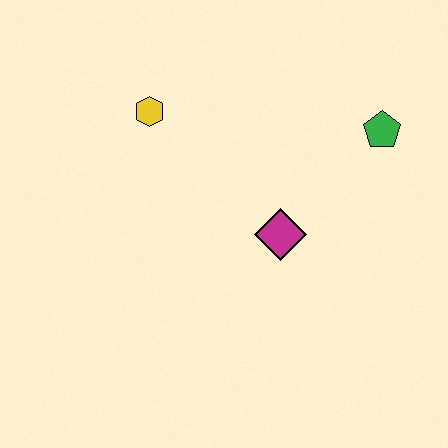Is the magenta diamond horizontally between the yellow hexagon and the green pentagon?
Yes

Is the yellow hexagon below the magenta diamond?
No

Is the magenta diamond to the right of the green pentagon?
No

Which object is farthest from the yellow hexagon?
The green pentagon is farthest from the yellow hexagon.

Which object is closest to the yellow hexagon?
The magenta diamond is closest to the yellow hexagon.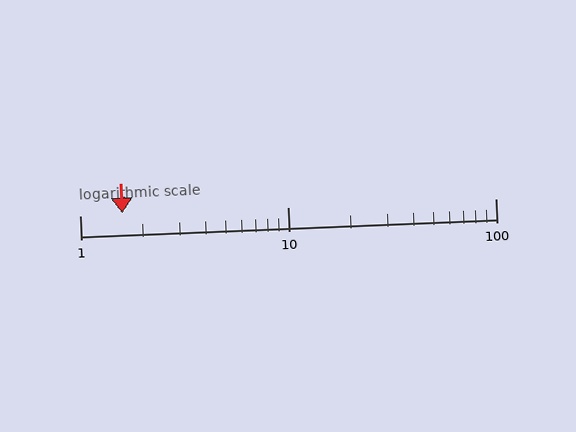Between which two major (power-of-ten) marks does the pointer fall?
The pointer is between 1 and 10.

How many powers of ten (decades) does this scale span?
The scale spans 2 decades, from 1 to 100.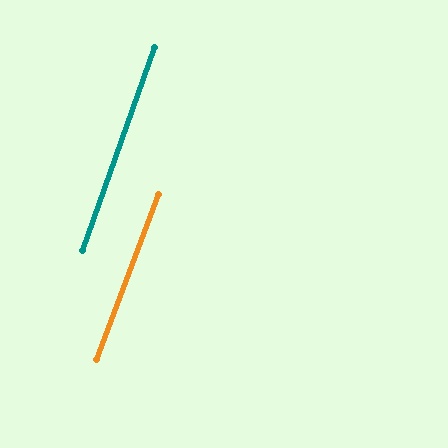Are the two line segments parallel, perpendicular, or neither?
Parallel — their directions differ by only 1.1°.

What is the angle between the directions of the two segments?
Approximately 1 degree.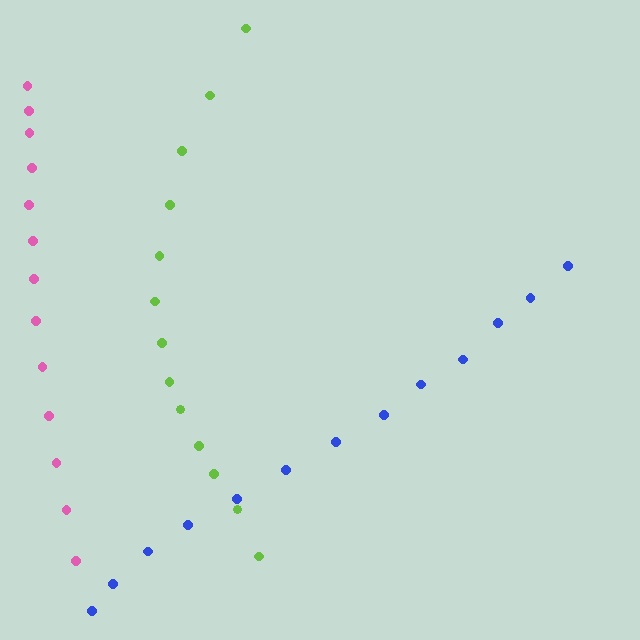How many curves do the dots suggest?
There are 3 distinct paths.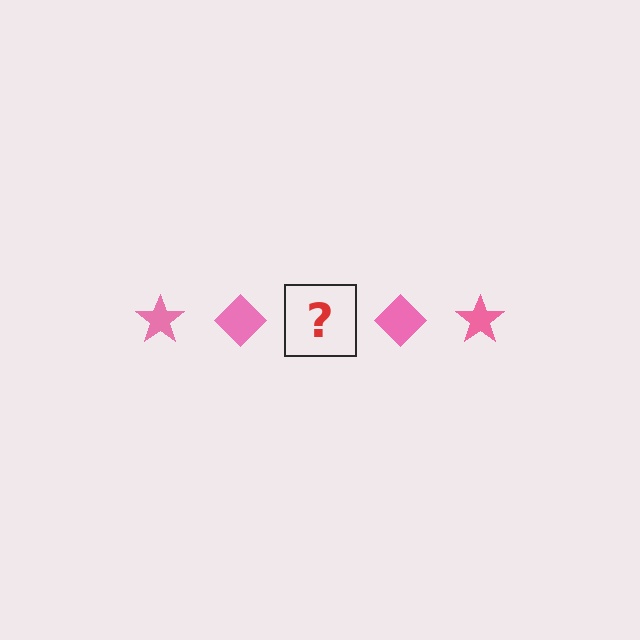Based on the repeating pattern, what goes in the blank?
The blank should be a pink star.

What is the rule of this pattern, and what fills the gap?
The rule is that the pattern cycles through star, diamond shapes in pink. The gap should be filled with a pink star.